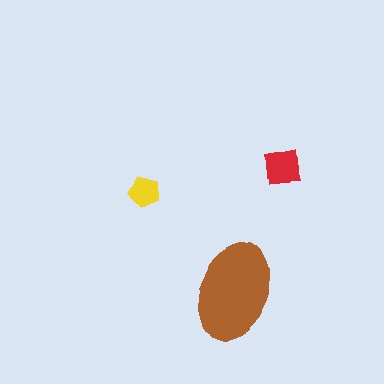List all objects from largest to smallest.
The brown ellipse, the red square, the yellow pentagon.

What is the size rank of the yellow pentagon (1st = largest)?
3rd.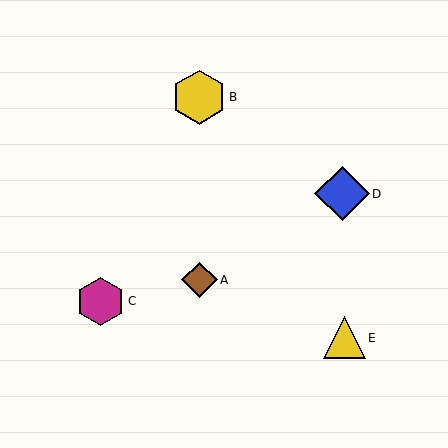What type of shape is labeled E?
Shape E is a yellow triangle.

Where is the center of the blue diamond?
The center of the blue diamond is at (342, 194).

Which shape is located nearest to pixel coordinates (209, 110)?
The yellow hexagon (labeled B) at (199, 97) is nearest to that location.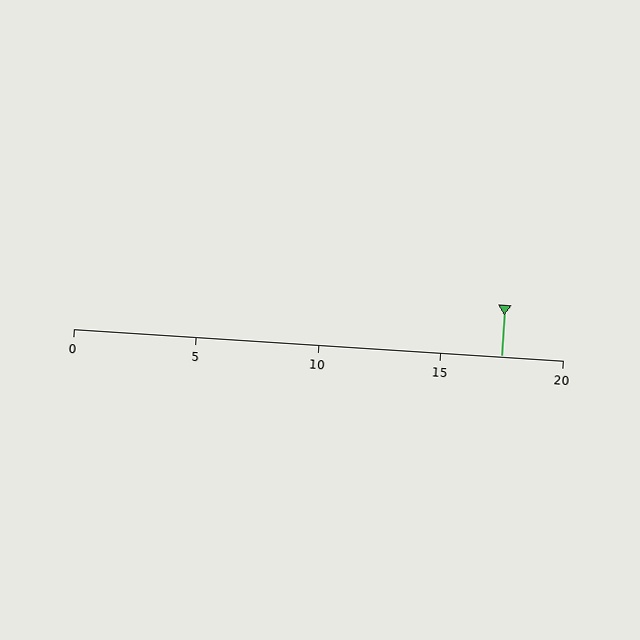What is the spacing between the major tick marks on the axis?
The major ticks are spaced 5 apart.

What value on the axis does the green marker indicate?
The marker indicates approximately 17.5.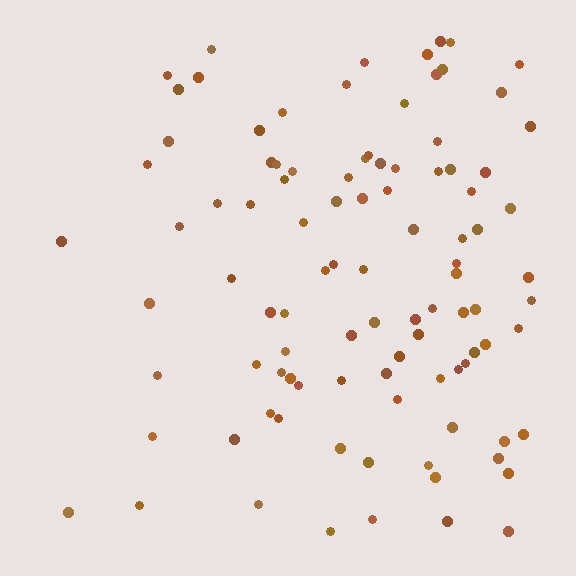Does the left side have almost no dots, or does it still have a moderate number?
Still a moderate number, just noticeably fewer than the right.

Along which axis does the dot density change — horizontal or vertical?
Horizontal.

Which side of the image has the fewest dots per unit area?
The left.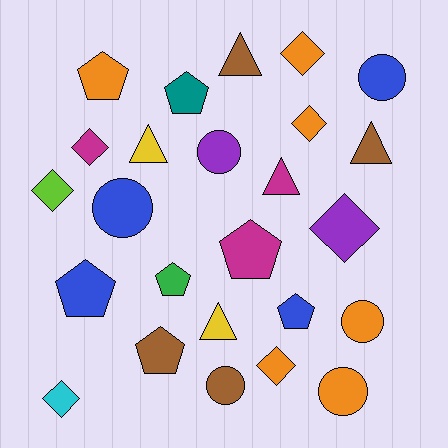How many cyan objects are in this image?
There is 1 cyan object.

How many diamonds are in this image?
There are 7 diamonds.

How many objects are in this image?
There are 25 objects.